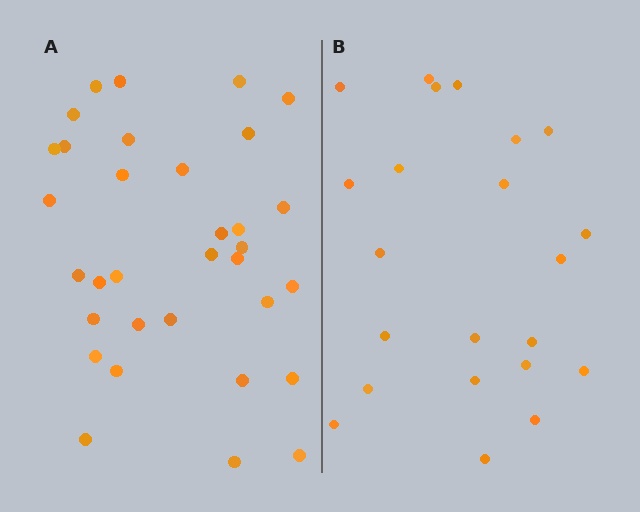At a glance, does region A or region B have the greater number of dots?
Region A (the left region) has more dots.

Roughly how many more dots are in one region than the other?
Region A has roughly 12 or so more dots than region B.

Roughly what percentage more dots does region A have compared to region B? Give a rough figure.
About 50% more.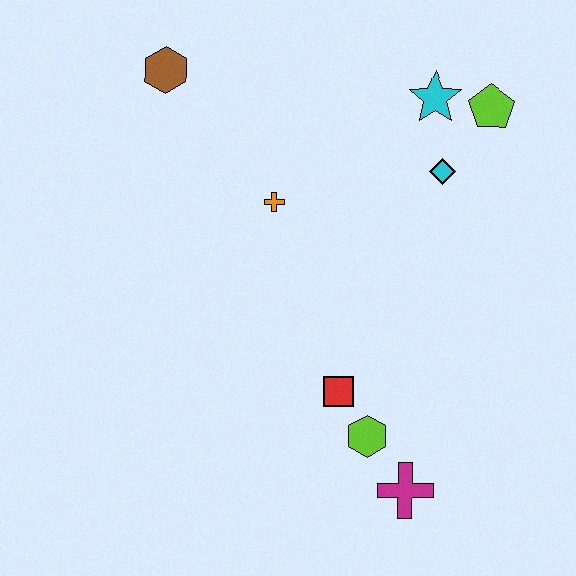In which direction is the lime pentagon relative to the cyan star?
The lime pentagon is to the right of the cyan star.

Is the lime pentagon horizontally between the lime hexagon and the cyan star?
No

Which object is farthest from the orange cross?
The magenta cross is farthest from the orange cross.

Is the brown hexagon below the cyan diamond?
No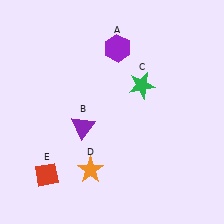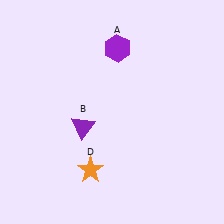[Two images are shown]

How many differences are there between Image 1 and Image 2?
There are 2 differences between the two images.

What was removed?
The green star (C), the red diamond (E) were removed in Image 2.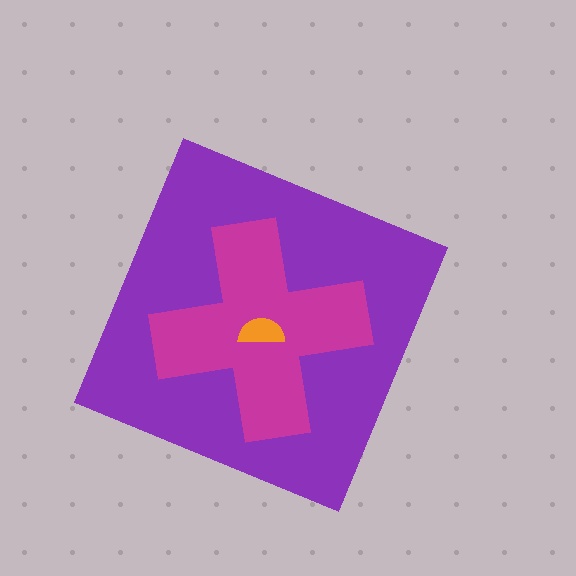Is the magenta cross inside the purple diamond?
Yes.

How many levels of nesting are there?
3.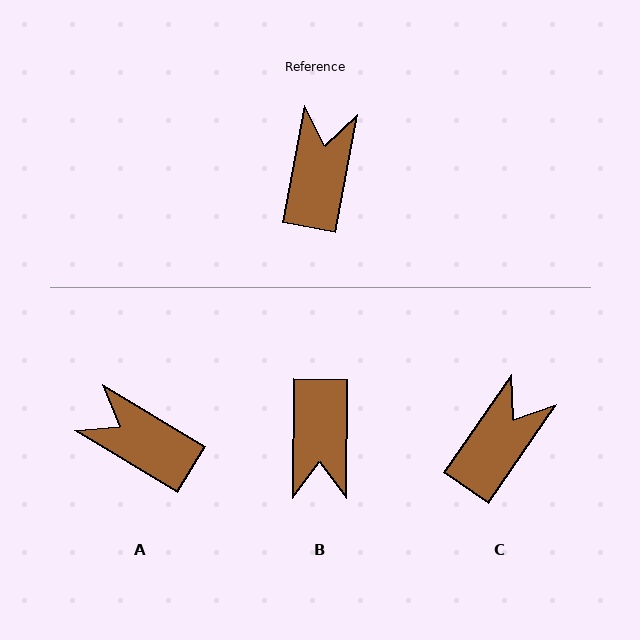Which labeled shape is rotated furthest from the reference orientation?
B, about 170 degrees away.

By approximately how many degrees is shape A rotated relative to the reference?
Approximately 69 degrees counter-clockwise.